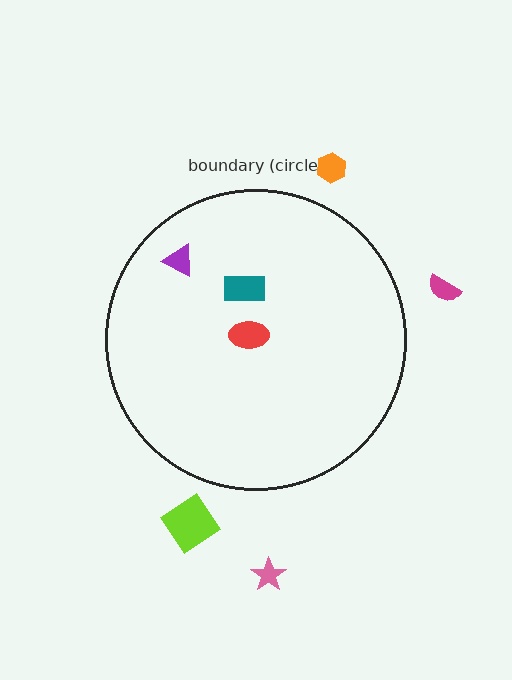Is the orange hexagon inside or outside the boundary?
Outside.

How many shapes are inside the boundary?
3 inside, 4 outside.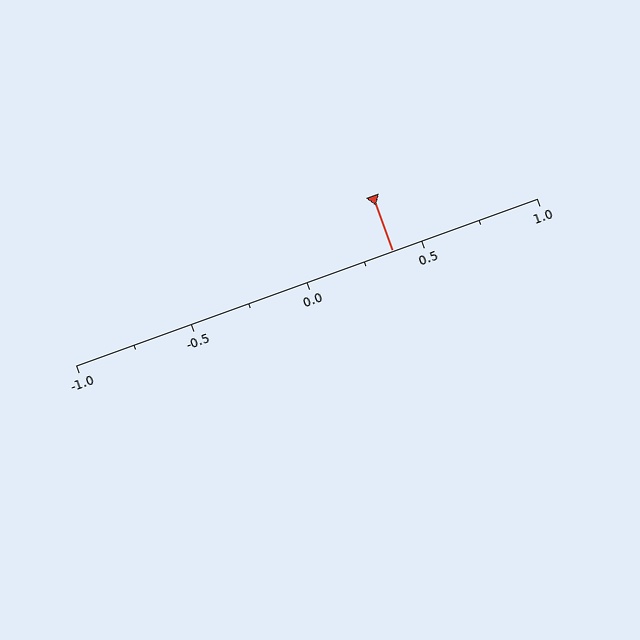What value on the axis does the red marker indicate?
The marker indicates approximately 0.38.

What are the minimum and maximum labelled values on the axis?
The axis runs from -1.0 to 1.0.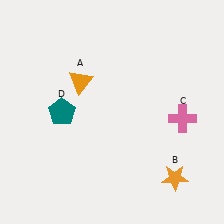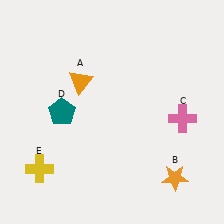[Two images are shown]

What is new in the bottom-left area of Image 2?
A yellow cross (E) was added in the bottom-left area of Image 2.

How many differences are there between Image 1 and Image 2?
There is 1 difference between the two images.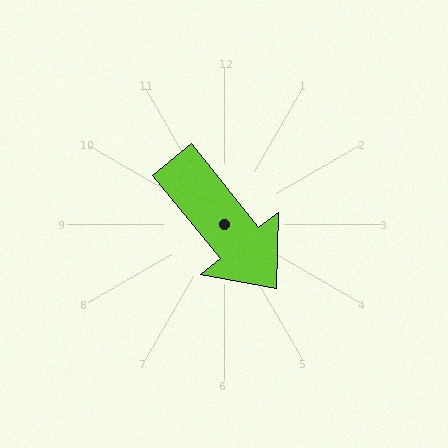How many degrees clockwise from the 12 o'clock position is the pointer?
Approximately 141 degrees.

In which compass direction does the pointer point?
Southeast.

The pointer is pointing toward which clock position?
Roughly 5 o'clock.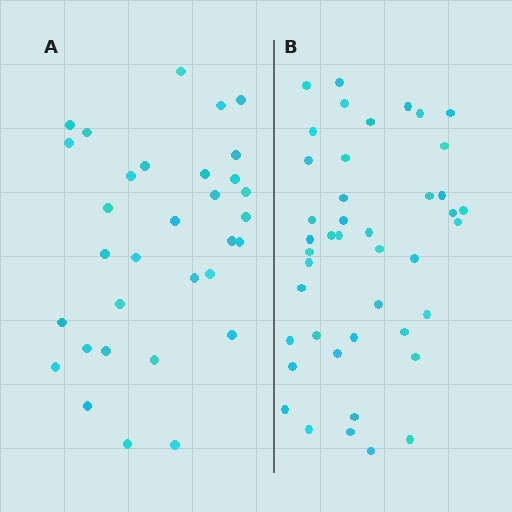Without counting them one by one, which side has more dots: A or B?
Region B (the right region) has more dots.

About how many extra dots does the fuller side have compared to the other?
Region B has roughly 12 or so more dots than region A.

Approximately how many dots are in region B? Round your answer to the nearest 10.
About 40 dots. (The exact count is 43, which rounds to 40.)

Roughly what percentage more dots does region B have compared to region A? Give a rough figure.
About 35% more.